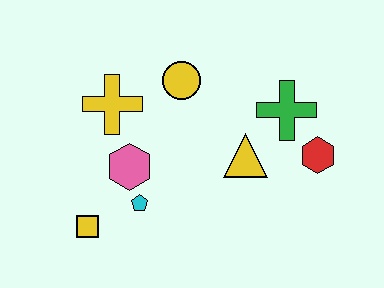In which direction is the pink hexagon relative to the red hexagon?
The pink hexagon is to the left of the red hexagon.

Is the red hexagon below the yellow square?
No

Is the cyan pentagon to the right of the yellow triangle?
No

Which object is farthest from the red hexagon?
The yellow square is farthest from the red hexagon.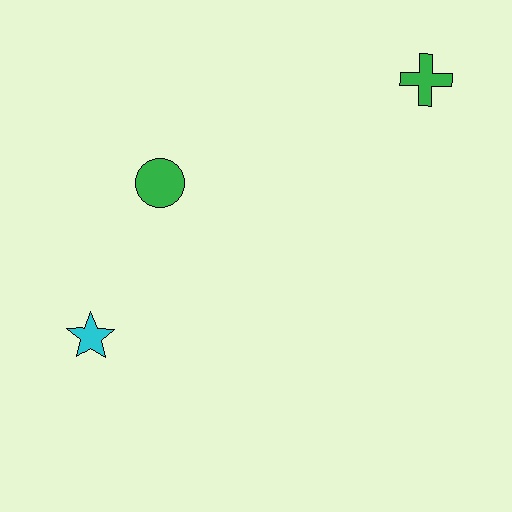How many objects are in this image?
There are 3 objects.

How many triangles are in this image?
There are no triangles.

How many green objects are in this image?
There are 2 green objects.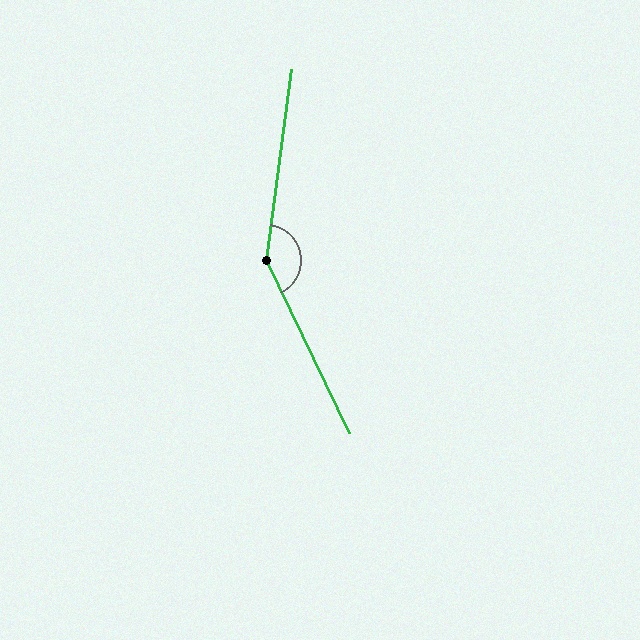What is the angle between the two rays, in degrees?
Approximately 147 degrees.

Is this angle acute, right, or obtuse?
It is obtuse.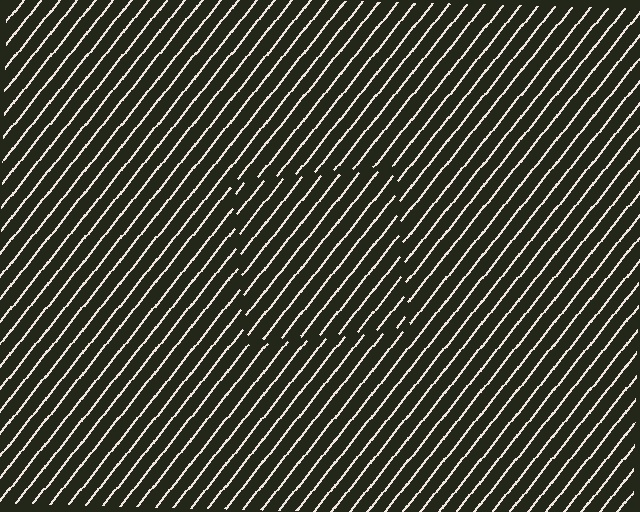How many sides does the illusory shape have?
4 sides — the line-ends trace a square.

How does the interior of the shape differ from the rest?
The interior of the shape contains the same grating, shifted by half a period — the contour is defined by the phase discontinuity where line-ends from the inner and outer gratings abut.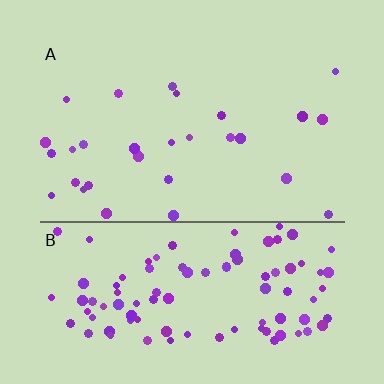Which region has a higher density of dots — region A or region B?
B (the bottom).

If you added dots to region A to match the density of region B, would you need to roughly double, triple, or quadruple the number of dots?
Approximately quadruple.